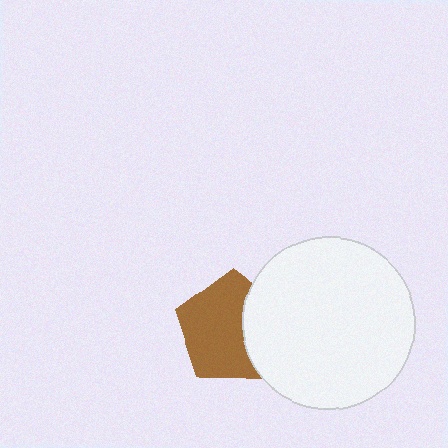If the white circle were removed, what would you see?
You would see the complete brown pentagon.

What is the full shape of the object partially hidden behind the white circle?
The partially hidden object is a brown pentagon.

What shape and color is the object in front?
The object in front is a white circle.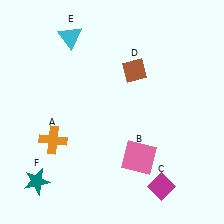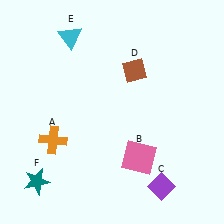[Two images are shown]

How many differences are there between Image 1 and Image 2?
There is 1 difference between the two images.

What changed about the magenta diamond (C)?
In Image 1, C is magenta. In Image 2, it changed to purple.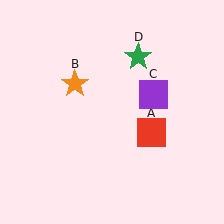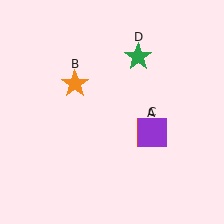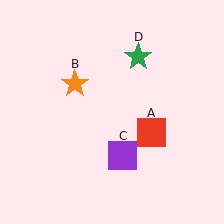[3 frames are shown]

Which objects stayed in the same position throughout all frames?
Red square (object A) and orange star (object B) and green star (object D) remained stationary.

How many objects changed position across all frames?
1 object changed position: purple square (object C).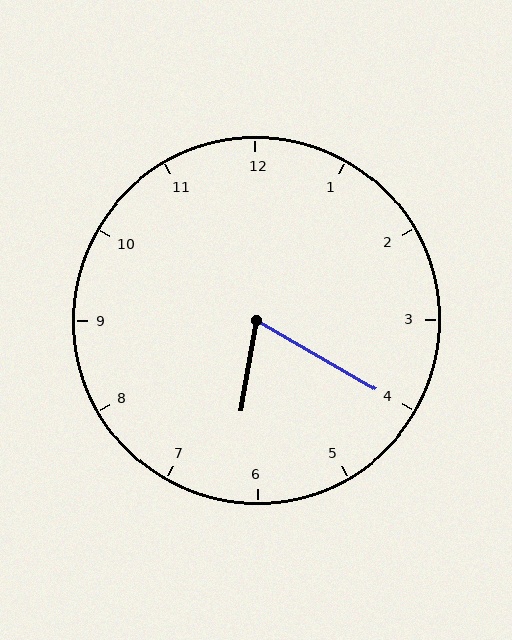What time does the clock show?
6:20.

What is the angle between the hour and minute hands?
Approximately 70 degrees.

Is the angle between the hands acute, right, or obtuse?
It is acute.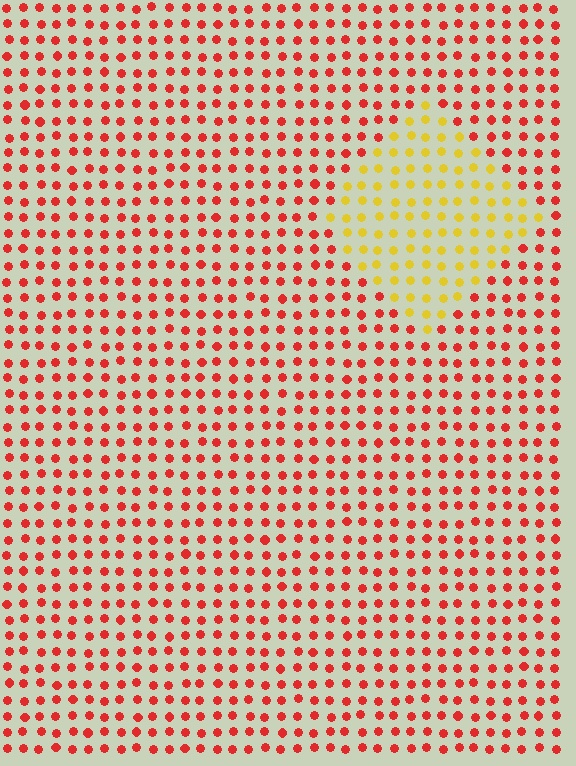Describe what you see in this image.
The image is filled with small red elements in a uniform arrangement. A diamond-shaped region is visible where the elements are tinted to a slightly different hue, forming a subtle color boundary.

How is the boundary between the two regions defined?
The boundary is defined purely by a slight shift in hue (about 53 degrees). Spacing, size, and orientation are identical on both sides.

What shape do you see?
I see a diamond.